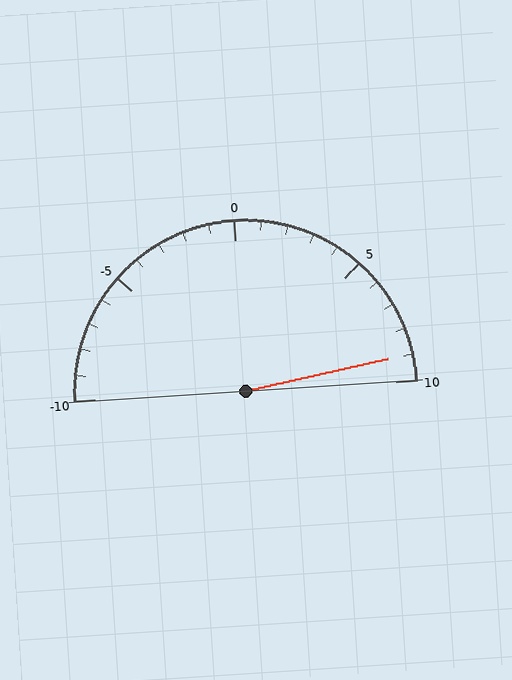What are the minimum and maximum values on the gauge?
The gauge ranges from -10 to 10.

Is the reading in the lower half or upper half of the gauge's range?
The reading is in the upper half of the range (-10 to 10).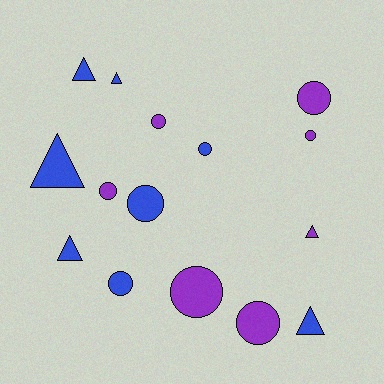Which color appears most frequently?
Blue, with 8 objects.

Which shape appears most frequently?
Circle, with 9 objects.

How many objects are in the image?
There are 15 objects.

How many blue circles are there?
There are 3 blue circles.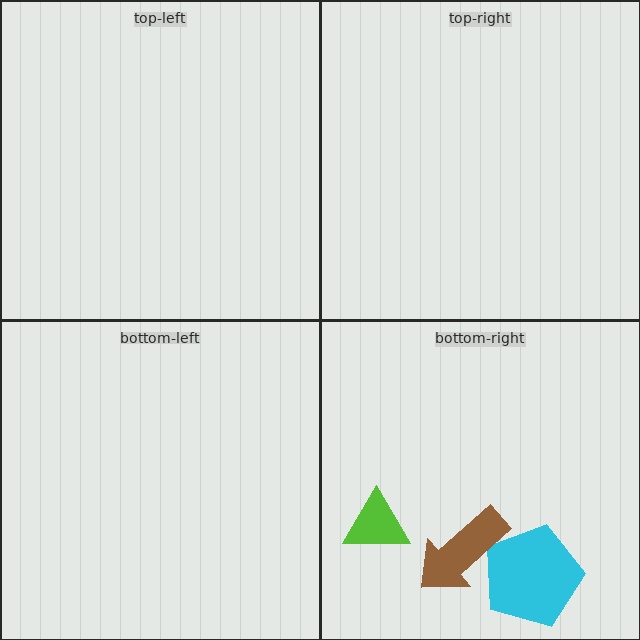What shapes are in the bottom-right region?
The cyan pentagon, the brown arrow, the lime triangle.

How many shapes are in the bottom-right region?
3.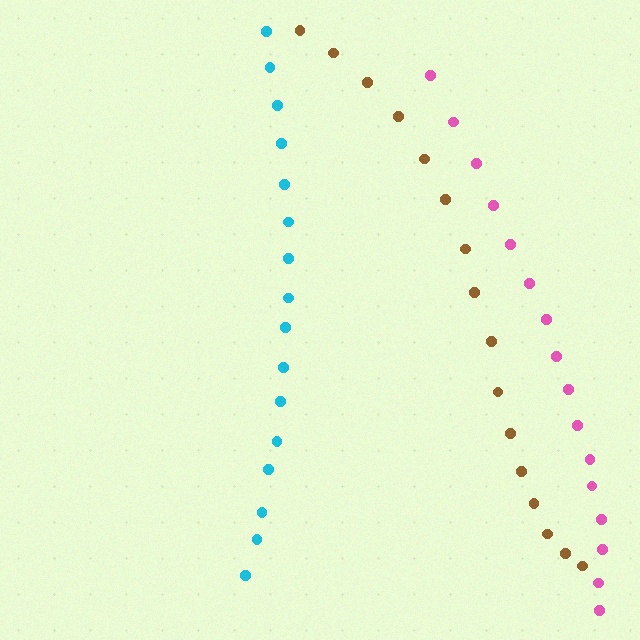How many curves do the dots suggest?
There are 3 distinct paths.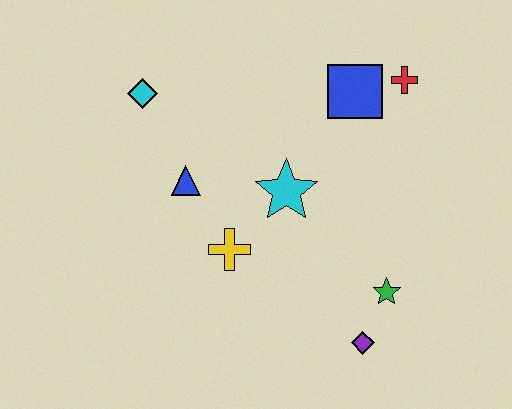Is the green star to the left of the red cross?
Yes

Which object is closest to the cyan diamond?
The blue triangle is closest to the cyan diamond.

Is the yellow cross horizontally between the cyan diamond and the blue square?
Yes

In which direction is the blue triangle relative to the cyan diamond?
The blue triangle is below the cyan diamond.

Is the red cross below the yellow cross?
No